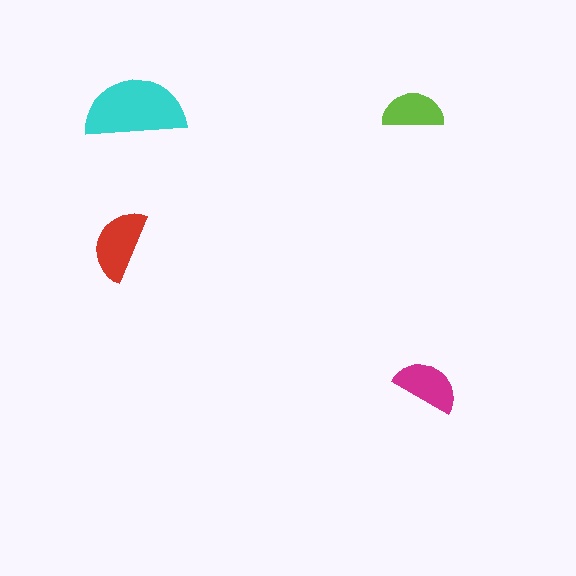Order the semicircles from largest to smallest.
the cyan one, the red one, the magenta one, the lime one.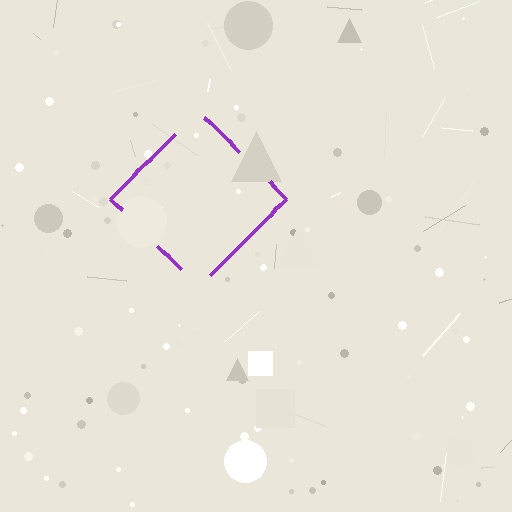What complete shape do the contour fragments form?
The contour fragments form a diamond.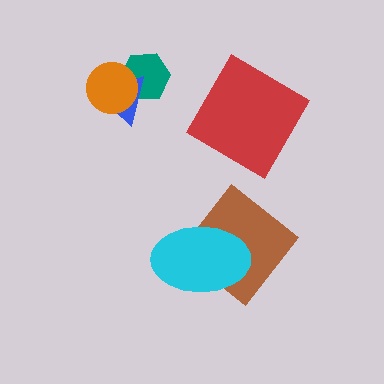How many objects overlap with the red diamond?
0 objects overlap with the red diamond.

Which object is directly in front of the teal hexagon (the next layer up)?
The blue triangle is directly in front of the teal hexagon.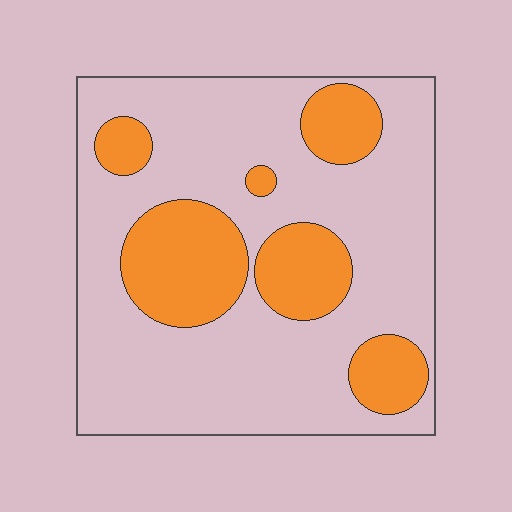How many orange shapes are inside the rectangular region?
6.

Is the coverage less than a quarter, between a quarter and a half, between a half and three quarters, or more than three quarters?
Between a quarter and a half.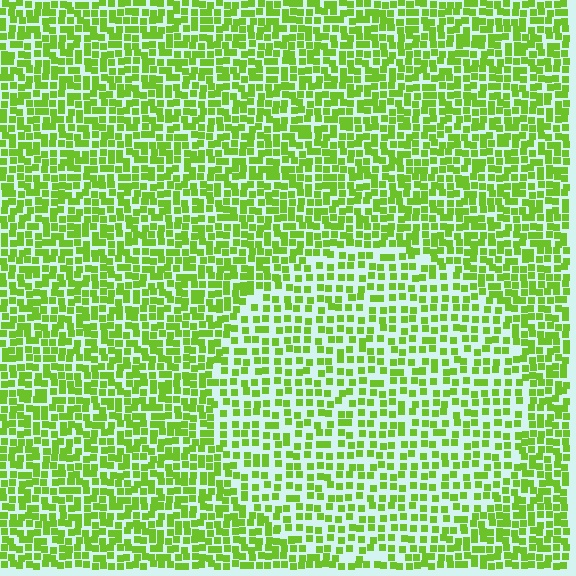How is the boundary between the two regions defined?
The boundary is defined by a change in element density (approximately 1.6x ratio). All elements are the same color, size, and shape.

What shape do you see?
I see a circle.